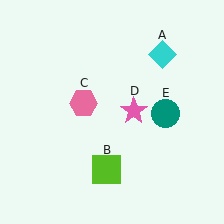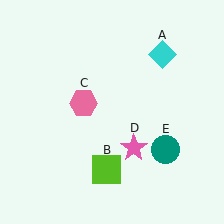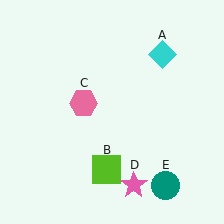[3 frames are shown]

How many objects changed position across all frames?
2 objects changed position: pink star (object D), teal circle (object E).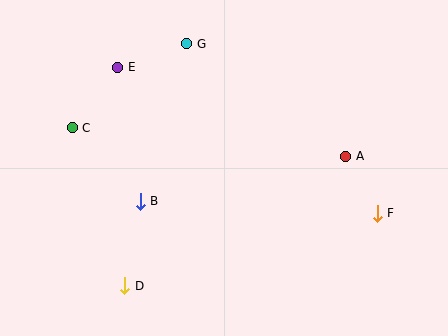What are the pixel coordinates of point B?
Point B is at (140, 201).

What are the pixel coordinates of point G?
Point G is at (186, 44).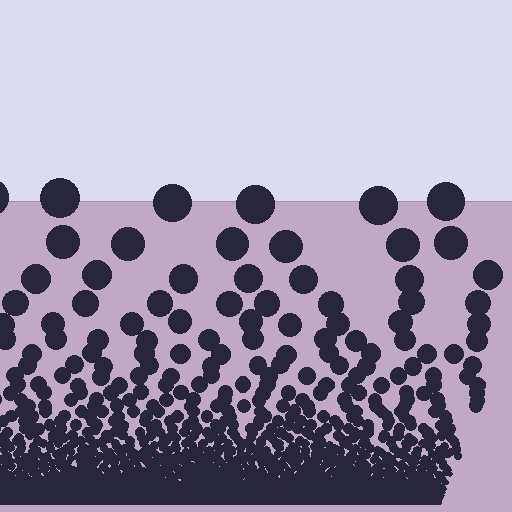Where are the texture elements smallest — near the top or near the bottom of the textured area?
Near the bottom.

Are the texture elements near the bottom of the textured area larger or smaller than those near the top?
Smaller. The gradient is inverted — elements near the bottom are smaller and denser.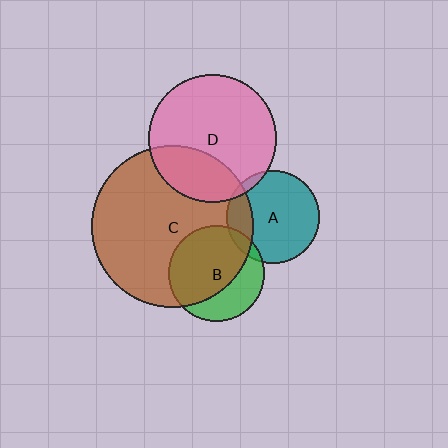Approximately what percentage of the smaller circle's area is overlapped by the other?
Approximately 20%.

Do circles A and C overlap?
Yes.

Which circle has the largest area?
Circle C (brown).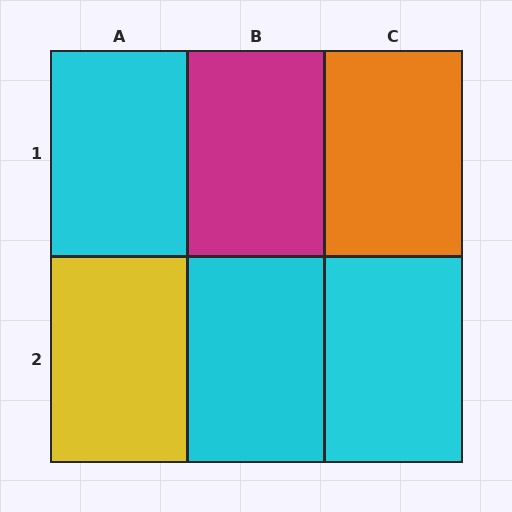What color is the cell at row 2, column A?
Yellow.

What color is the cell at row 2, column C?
Cyan.